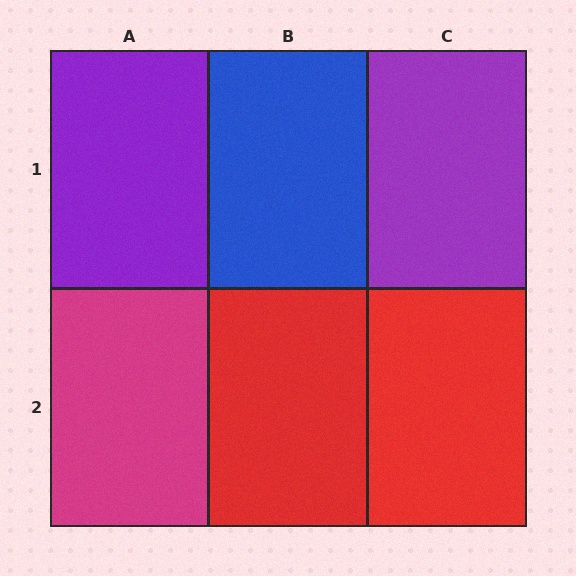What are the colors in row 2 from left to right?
Magenta, red, red.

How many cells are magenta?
1 cell is magenta.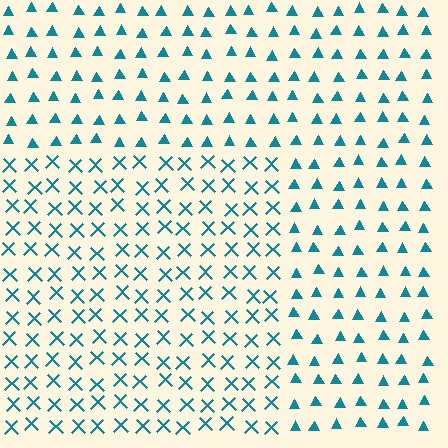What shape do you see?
I see a rectangle.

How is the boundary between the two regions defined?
The boundary is defined by a change in element shape: X marks inside vs. triangles outside. All elements share the same color and spacing.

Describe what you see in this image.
The image is filled with small teal elements arranged in a uniform grid. A rectangle-shaped region contains X marks, while the surrounding area contains triangles. The boundary is defined purely by the change in element shape.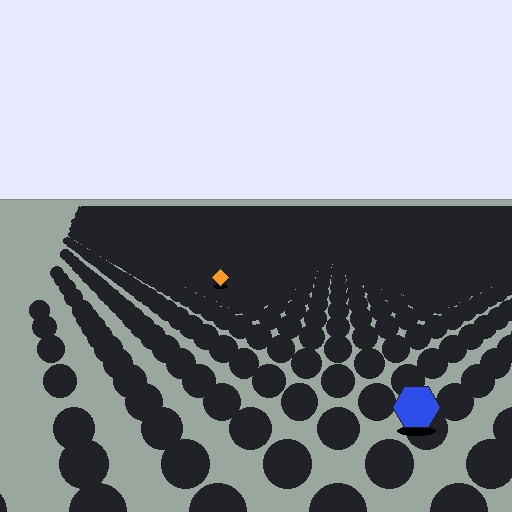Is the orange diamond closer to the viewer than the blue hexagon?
No. The blue hexagon is closer — you can tell from the texture gradient: the ground texture is coarser near it.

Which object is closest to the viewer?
The blue hexagon is closest. The texture marks near it are larger and more spread out.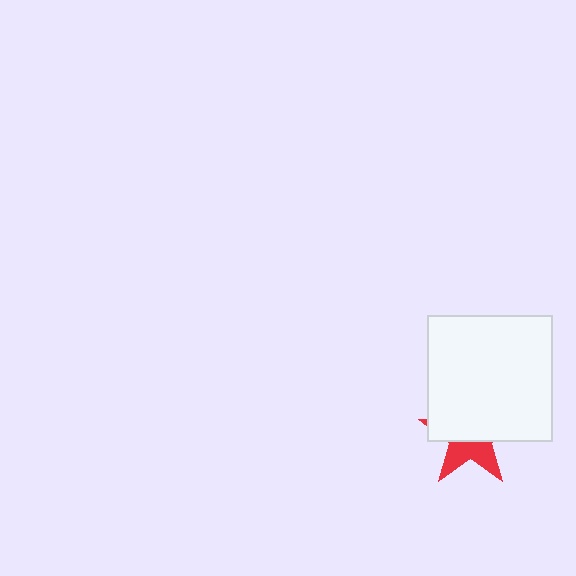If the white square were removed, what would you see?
You would see the complete red star.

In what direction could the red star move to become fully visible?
The red star could move down. That would shift it out from behind the white square entirely.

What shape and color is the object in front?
The object in front is a white square.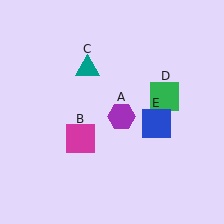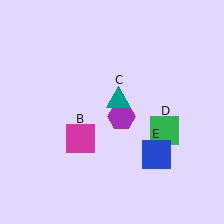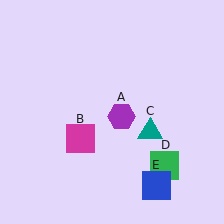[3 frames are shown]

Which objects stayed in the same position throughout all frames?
Purple hexagon (object A) and magenta square (object B) remained stationary.